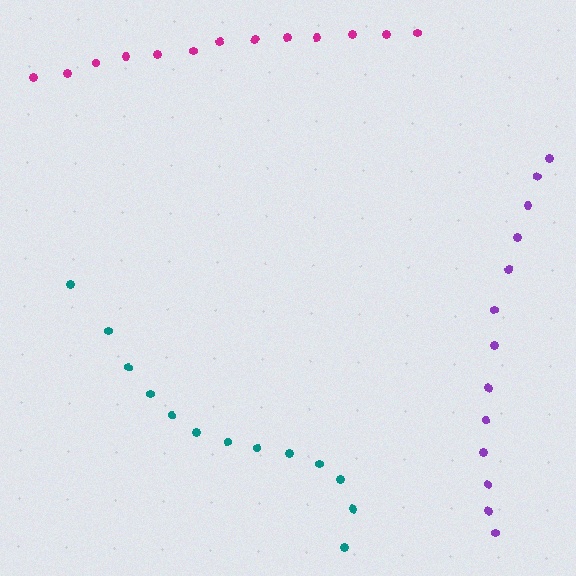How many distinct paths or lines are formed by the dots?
There are 3 distinct paths.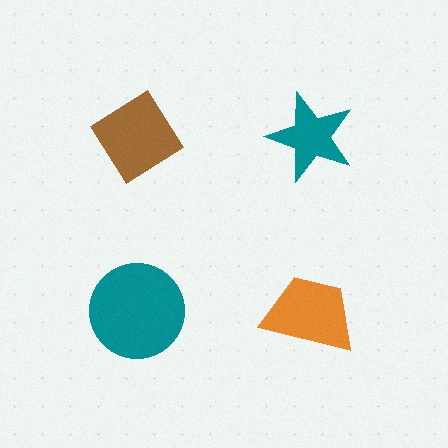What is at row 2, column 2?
An orange trapezoid.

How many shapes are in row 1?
2 shapes.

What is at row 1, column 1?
A brown diamond.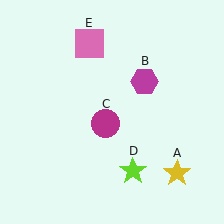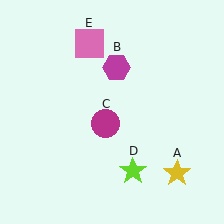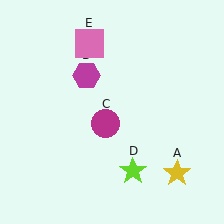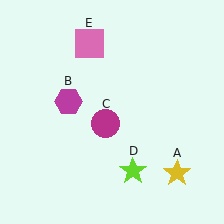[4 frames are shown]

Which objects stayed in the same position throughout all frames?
Yellow star (object A) and magenta circle (object C) and lime star (object D) and pink square (object E) remained stationary.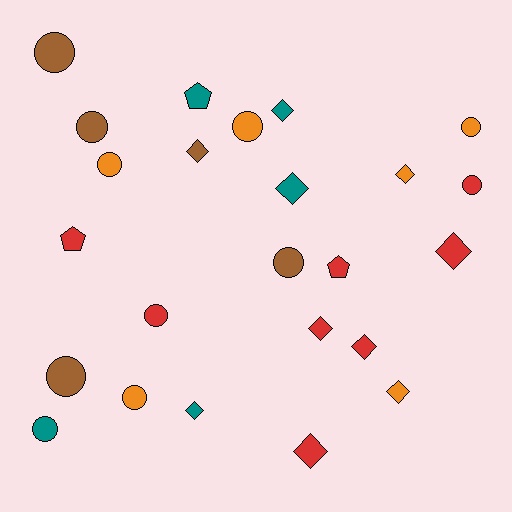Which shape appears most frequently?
Circle, with 11 objects.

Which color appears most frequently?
Red, with 8 objects.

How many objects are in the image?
There are 24 objects.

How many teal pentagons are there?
There is 1 teal pentagon.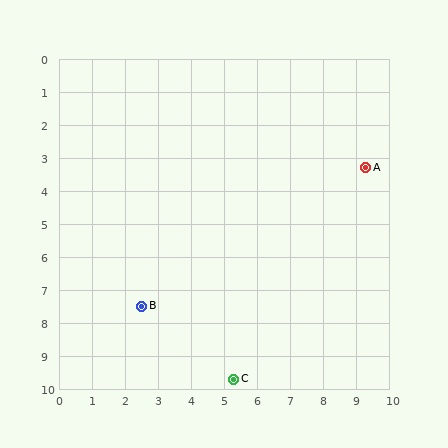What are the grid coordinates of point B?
Point B is at approximately (2.5, 7.5).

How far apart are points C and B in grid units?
Points C and B are about 3.6 grid units apart.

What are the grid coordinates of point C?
Point C is at approximately (5.3, 9.7).